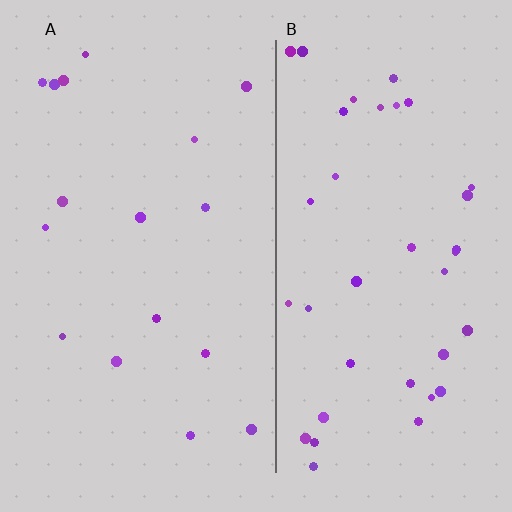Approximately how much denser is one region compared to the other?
Approximately 2.3× — region B over region A.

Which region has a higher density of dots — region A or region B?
B (the right).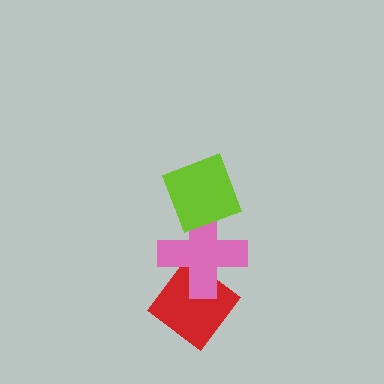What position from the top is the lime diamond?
The lime diamond is 1st from the top.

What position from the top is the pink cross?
The pink cross is 2nd from the top.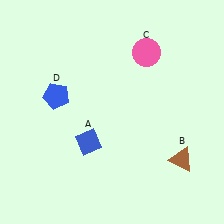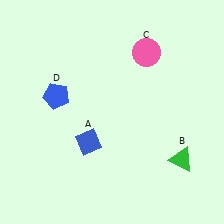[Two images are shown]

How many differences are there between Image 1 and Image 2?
There is 1 difference between the two images.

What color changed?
The triangle (B) changed from brown in Image 1 to green in Image 2.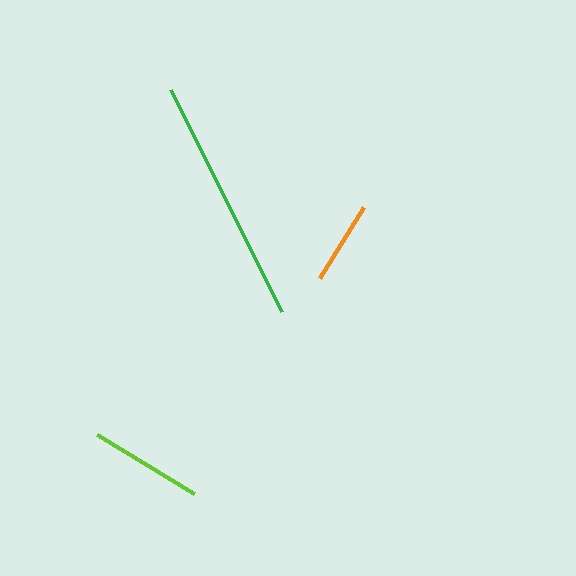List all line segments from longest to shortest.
From longest to shortest: green, lime, orange.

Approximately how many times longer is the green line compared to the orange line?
The green line is approximately 3.0 times the length of the orange line.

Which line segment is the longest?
The green line is the longest at approximately 249 pixels.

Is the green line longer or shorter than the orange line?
The green line is longer than the orange line.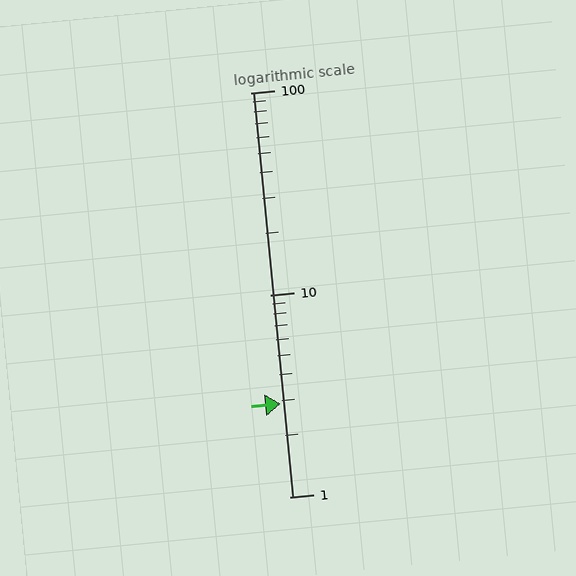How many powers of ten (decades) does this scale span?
The scale spans 2 decades, from 1 to 100.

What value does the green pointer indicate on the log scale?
The pointer indicates approximately 2.9.